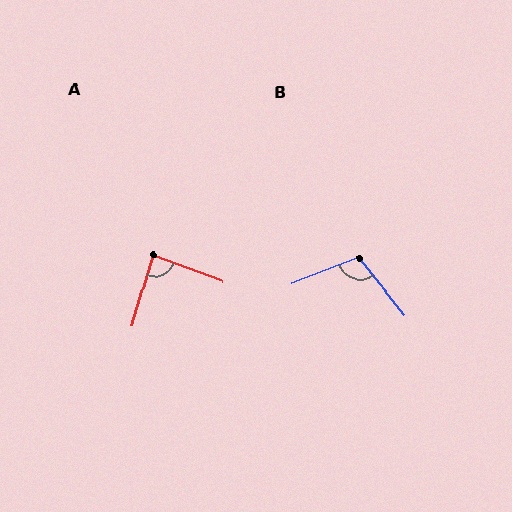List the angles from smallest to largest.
A (86°), B (108°).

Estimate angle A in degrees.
Approximately 86 degrees.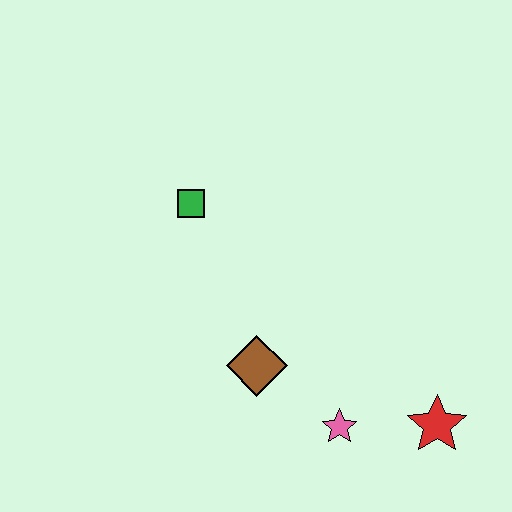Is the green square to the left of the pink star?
Yes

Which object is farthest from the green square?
The red star is farthest from the green square.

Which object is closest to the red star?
The pink star is closest to the red star.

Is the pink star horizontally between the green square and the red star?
Yes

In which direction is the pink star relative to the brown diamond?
The pink star is to the right of the brown diamond.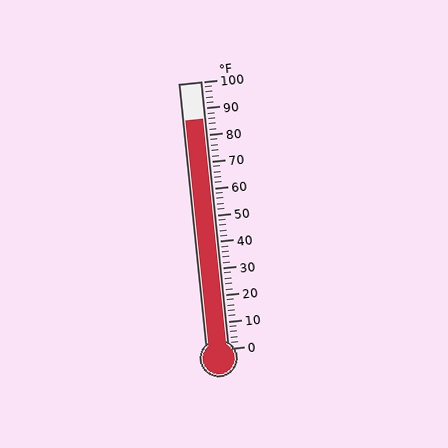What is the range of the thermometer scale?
The thermometer scale ranges from 0°F to 100°F.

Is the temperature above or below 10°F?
The temperature is above 10°F.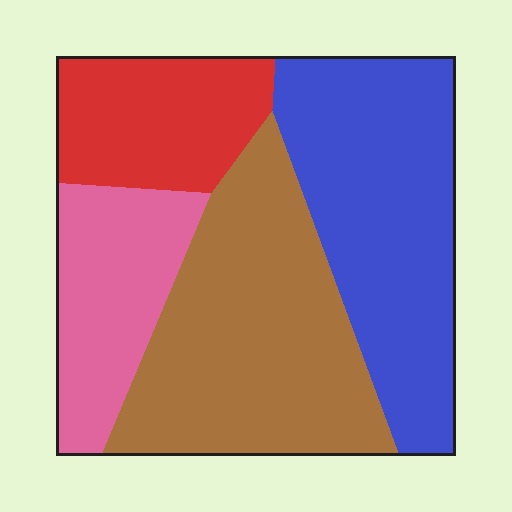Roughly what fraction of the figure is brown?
Brown covers 34% of the figure.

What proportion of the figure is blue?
Blue takes up between a sixth and a third of the figure.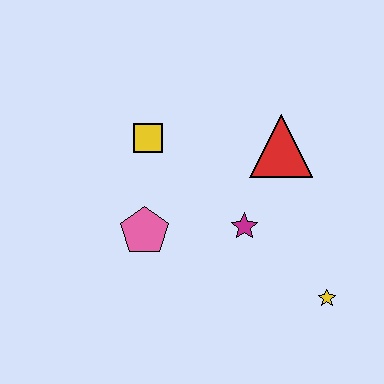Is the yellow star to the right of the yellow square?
Yes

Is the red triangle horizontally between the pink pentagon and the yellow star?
Yes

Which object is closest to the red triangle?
The magenta star is closest to the red triangle.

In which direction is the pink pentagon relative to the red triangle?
The pink pentagon is to the left of the red triangle.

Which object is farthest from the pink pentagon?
The yellow star is farthest from the pink pentagon.